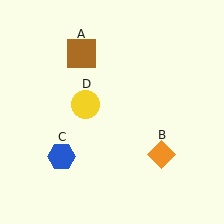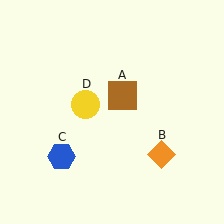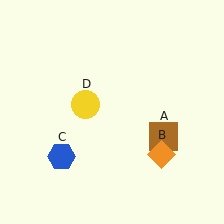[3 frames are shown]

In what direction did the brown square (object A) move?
The brown square (object A) moved down and to the right.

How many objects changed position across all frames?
1 object changed position: brown square (object A).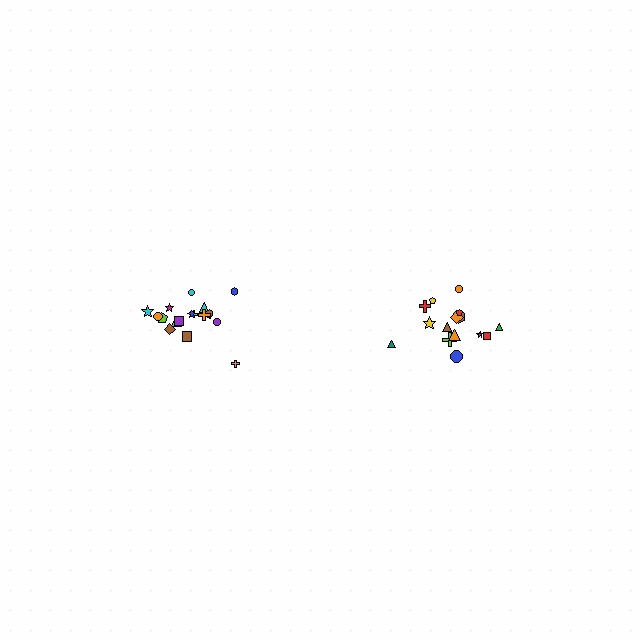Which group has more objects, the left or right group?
The left group.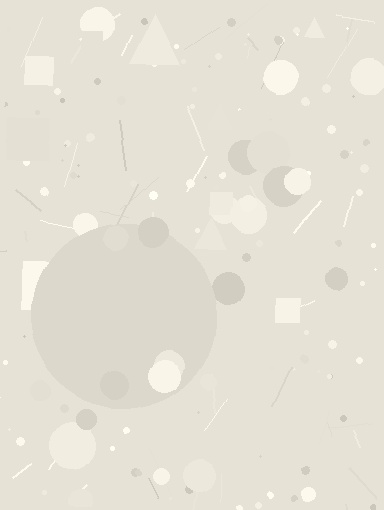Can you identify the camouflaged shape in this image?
The camouflaged shape is a circle.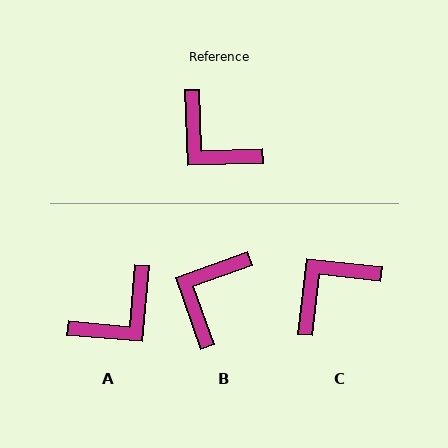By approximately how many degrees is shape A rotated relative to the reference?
Approximately 83 degrees counter-clockwise.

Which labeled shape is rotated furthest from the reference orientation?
C, about 98 degrees away.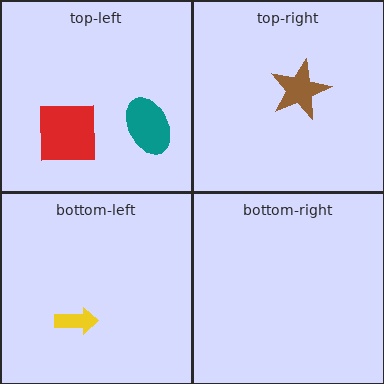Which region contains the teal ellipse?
The top-left region.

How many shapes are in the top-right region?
1.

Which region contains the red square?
The top-left region.